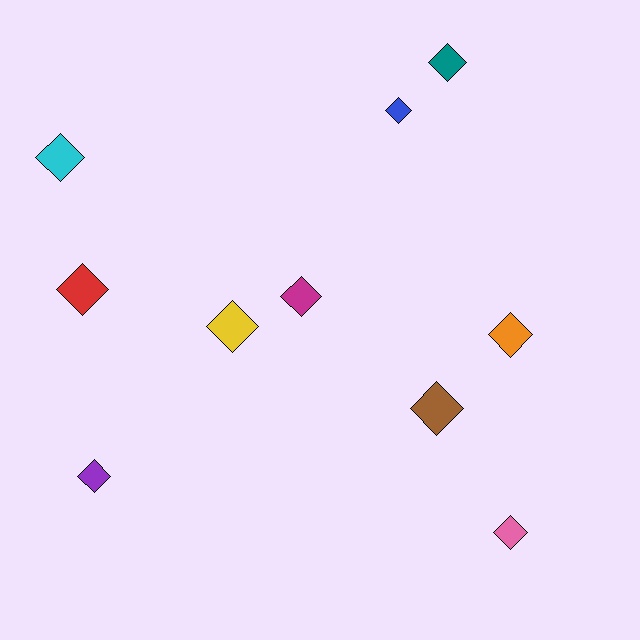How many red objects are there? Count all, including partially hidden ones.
There is 1 red object.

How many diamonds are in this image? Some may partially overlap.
There are 10 diamonds.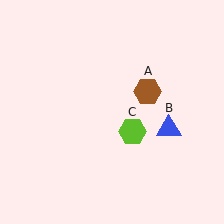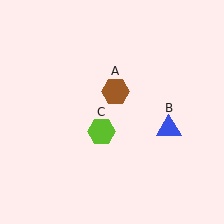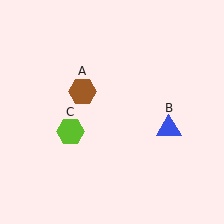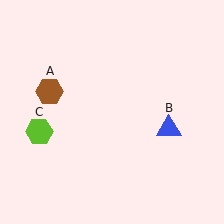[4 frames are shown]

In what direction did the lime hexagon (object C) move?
The lime hexagon (object C) moved left.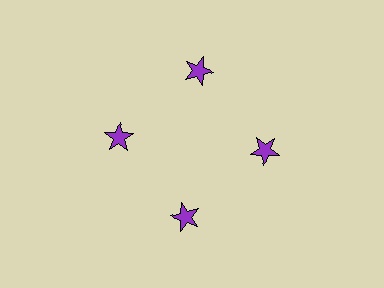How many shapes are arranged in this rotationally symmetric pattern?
There are 4 shapes, arranged in 4 groups of 1.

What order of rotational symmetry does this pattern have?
This pattern has 4-fold rotational symmetry.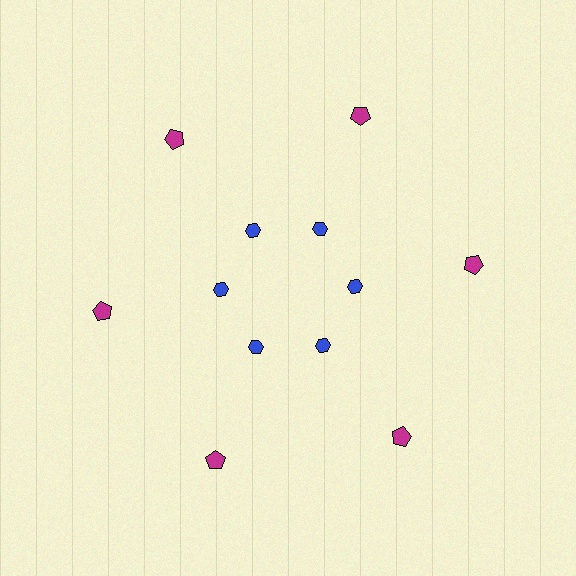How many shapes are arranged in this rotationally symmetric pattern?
There are 12 shapes, arranged in 6 groups of 2.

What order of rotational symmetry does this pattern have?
This pattern has 6-fold rotational symmetry.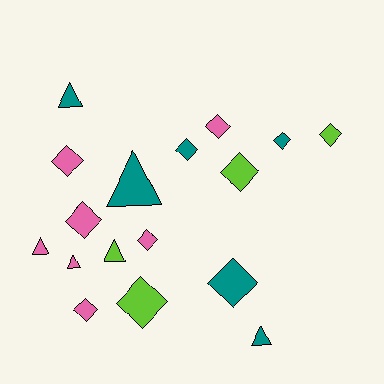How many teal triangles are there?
There are 3 teal triangles.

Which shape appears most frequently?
Diamond, with 11 objects.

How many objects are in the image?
There are 17 objects.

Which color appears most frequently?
Pink, with 7 objects.